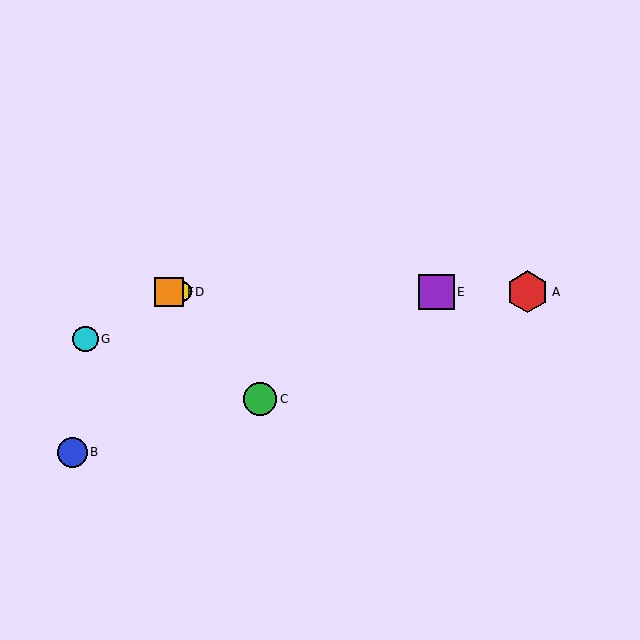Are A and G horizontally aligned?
No, A is at y≈292 and G is at y≈339.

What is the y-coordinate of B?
Object B is at y≈452.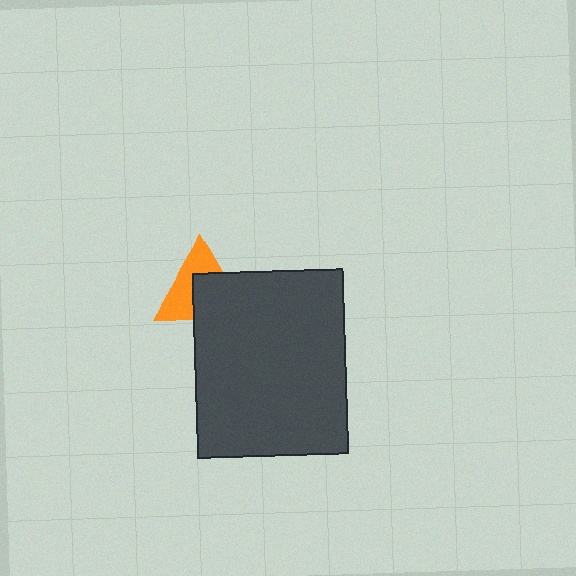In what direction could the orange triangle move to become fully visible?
The orange triangle could move toward the upper-left. That would shift it out from behind the dark gray rectangle entirely.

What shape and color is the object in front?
The object in front is a dark gray rectangle.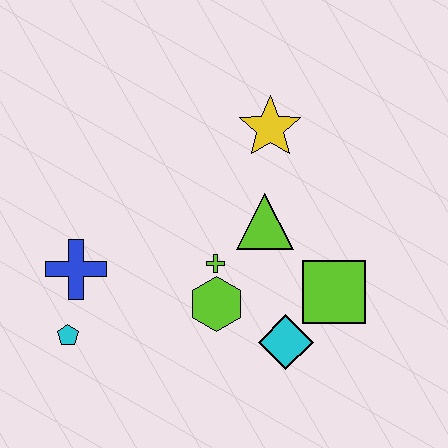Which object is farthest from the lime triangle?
The cyan pentagon is farthest from the lime triangle.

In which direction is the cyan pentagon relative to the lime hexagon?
The cyan pentagon is to the left of the lime hexagon.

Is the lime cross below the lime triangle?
Yes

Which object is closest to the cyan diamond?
The lime square is closest to the cyan diamond.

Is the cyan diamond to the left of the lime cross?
No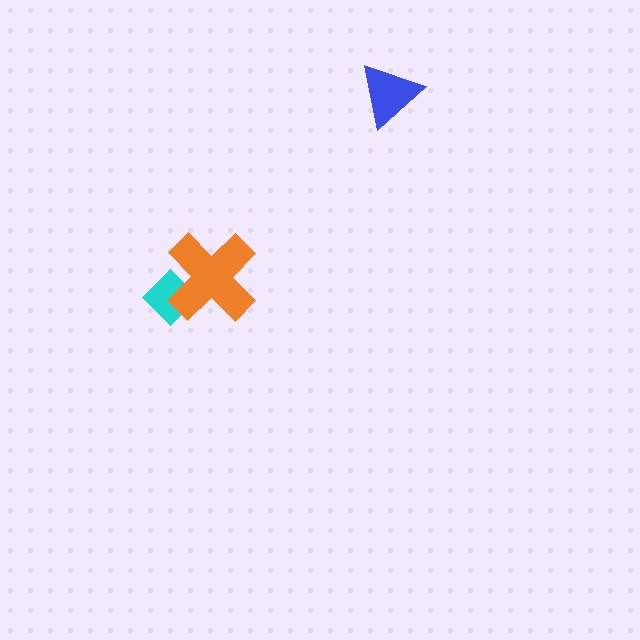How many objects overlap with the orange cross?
1 object overlaps with the orange cross.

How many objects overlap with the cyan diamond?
1 object overlaps with the cyan diamond.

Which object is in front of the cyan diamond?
The orange cross is in front of the cyan diamond.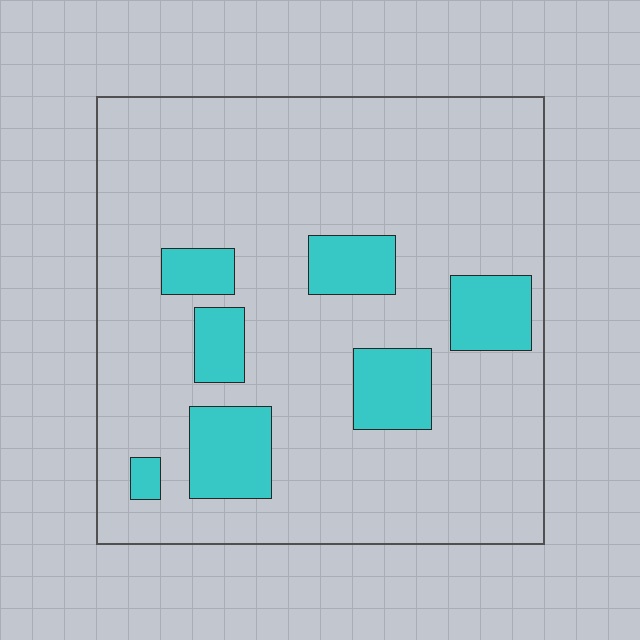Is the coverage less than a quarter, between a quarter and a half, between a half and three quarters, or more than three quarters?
Less than a quarter.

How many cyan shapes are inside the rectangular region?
7.